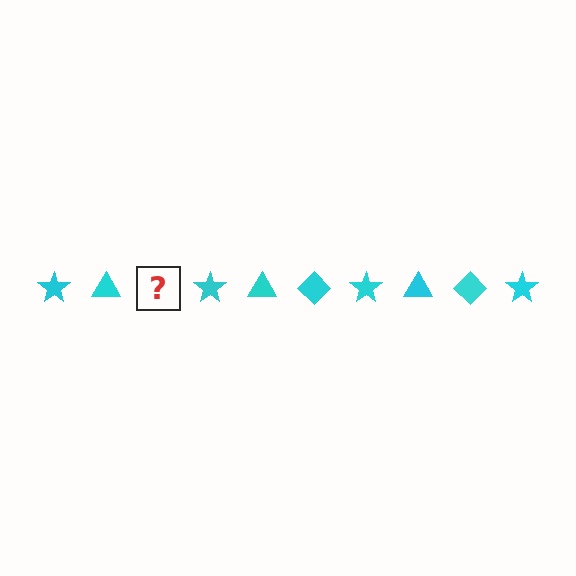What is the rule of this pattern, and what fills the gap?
The rule is that the pattern cycles through star, triangle, diamond shapes in cyan. The gap should be filled with a cyan diamond.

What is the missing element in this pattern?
The missing element is a cyan diamond.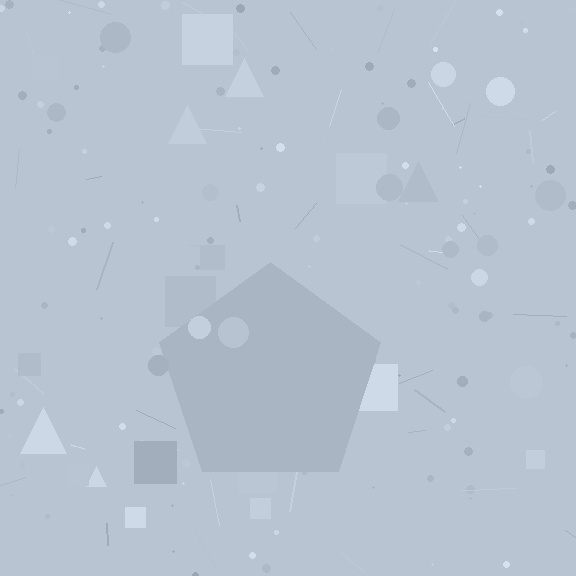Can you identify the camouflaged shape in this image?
The camouflaged shape is a pentagon.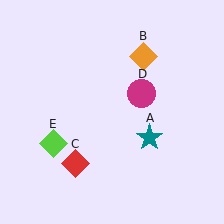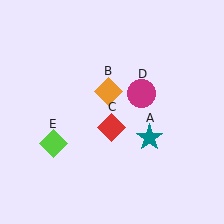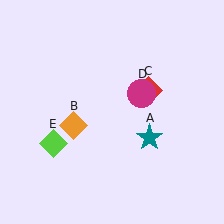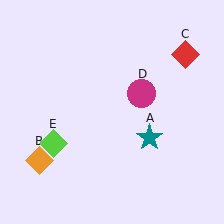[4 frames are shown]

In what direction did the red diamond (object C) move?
The red diamond (object C) moved up and to the right.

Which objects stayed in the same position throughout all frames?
Teal star (object A) and magenta circle (object D) and lime diamond (object E) remained stationary.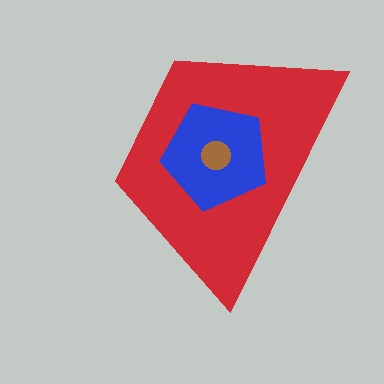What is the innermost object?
The brown circle.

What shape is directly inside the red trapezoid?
The blue pentagon.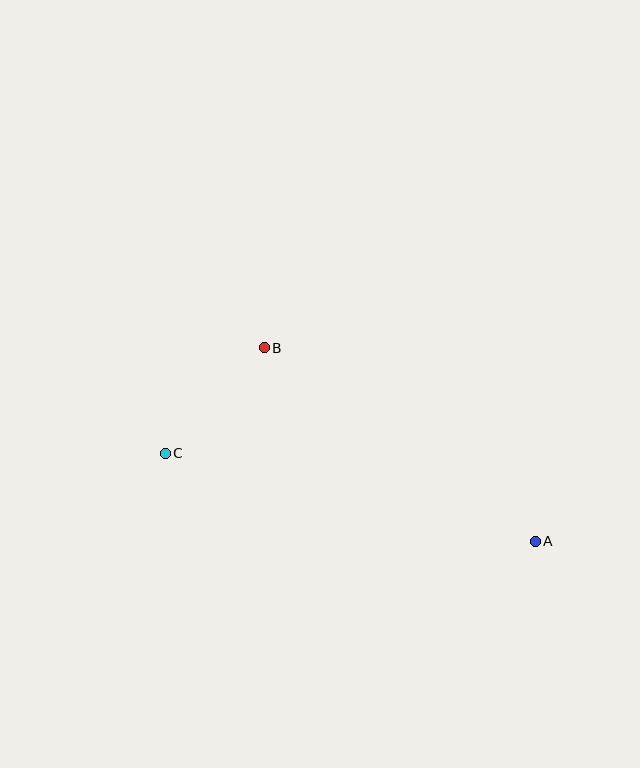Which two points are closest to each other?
Points B and C are closest to each other.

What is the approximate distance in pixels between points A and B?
The distance between A and B is approximately 333 pixels.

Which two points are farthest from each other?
Points A and C are farthest from each other.